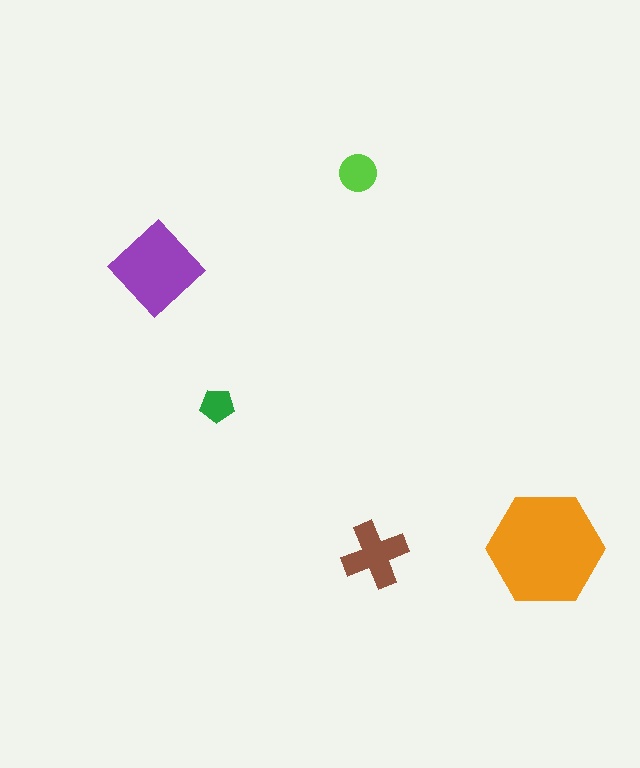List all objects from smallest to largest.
The green pentagon, the lime circle, the brown cross, the purple diamond, the orange hexagon.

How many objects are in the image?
There are 5 objects in the image.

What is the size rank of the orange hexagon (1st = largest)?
1st.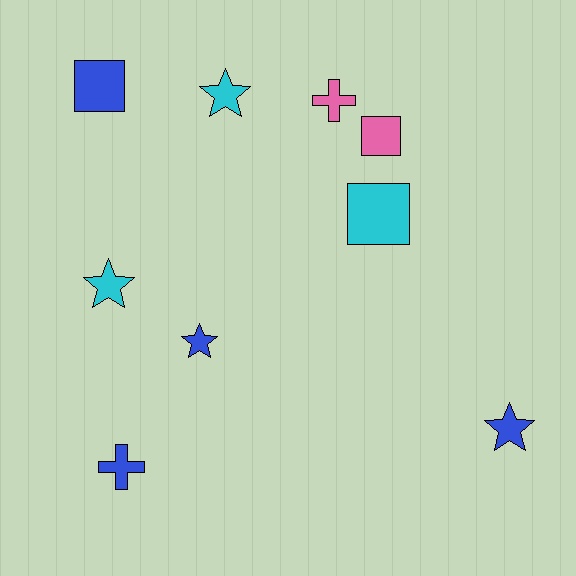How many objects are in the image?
There are 9 objects.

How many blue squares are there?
There is 1 blue square.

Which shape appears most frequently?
Star, with 4 objects.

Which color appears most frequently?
Blue, with 4 objects.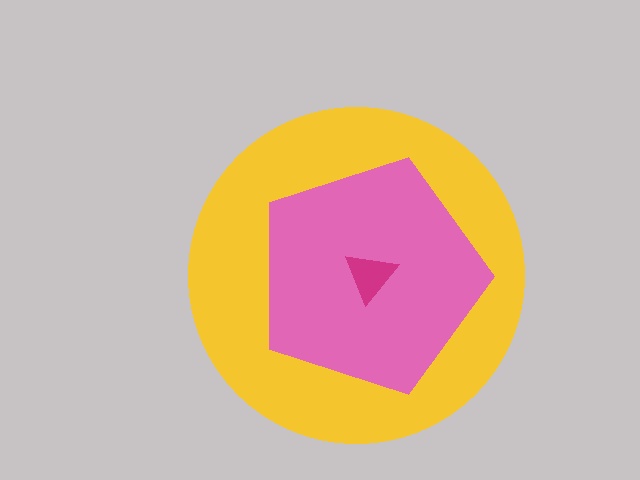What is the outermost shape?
The yellow circle.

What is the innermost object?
The magenta triangle.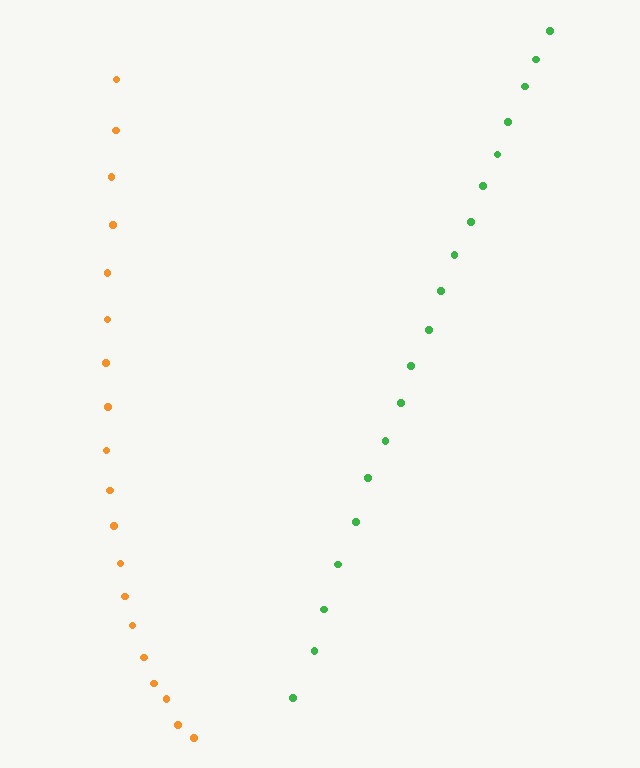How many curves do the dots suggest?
There are 2 distinct paths.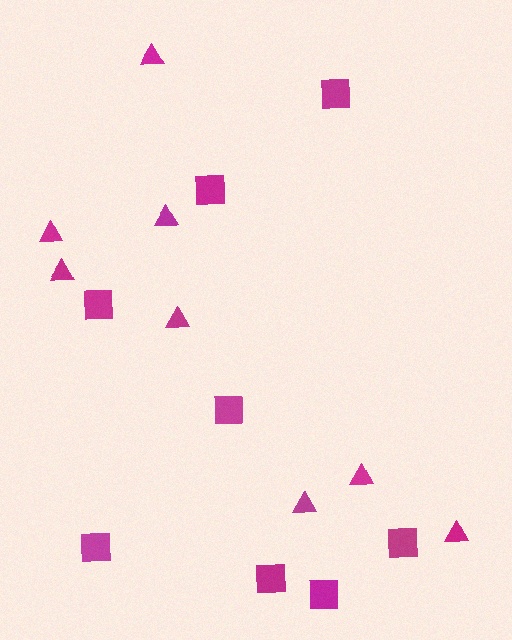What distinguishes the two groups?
There are 2 groups: one group of triangles (8) and one group of squares (8).